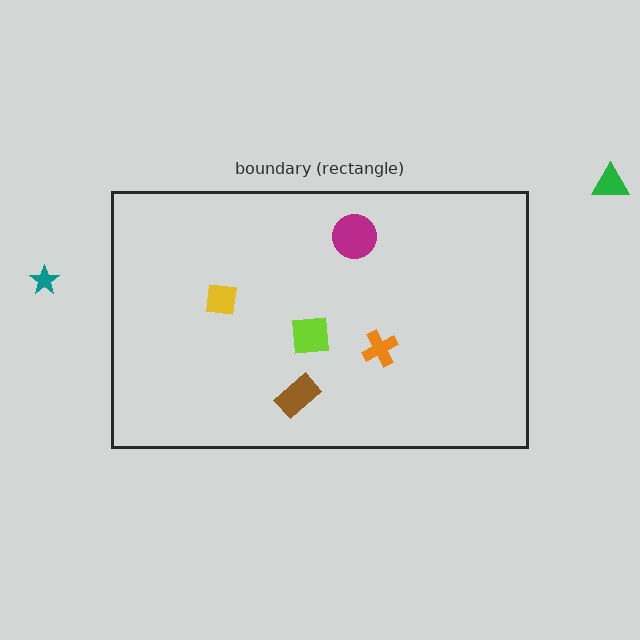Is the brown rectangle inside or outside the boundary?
Inside.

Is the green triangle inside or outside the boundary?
Outside.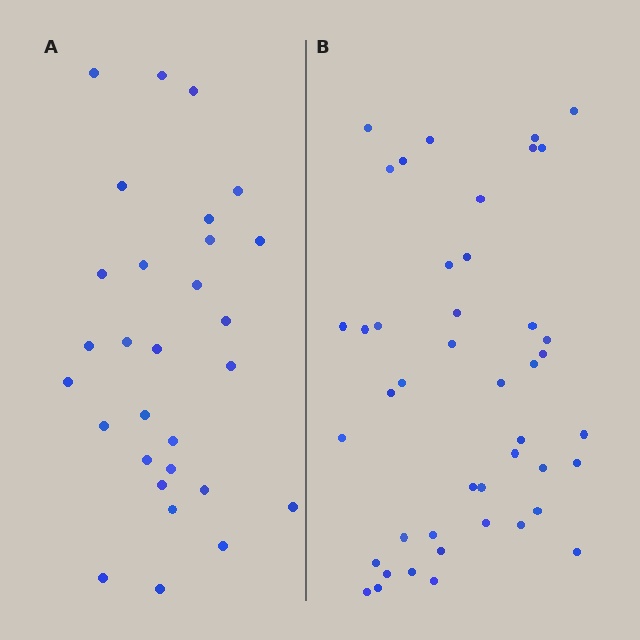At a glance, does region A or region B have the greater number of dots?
Region B (the right region) has more dots.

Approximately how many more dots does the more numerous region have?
Region B has approximately 15 more dots than region A.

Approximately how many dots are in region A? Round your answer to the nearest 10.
About 30 dots. (The exact count is 29, which rounds to 30.)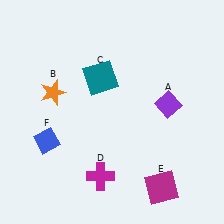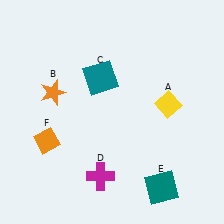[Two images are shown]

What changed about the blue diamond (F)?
In Image 1, F is blue. In Image 2, it changed to orange.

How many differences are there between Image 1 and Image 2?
There are 3 differences between the two images.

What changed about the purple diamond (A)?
In Image 1, A is purple. In Image 2, it changed to yellow.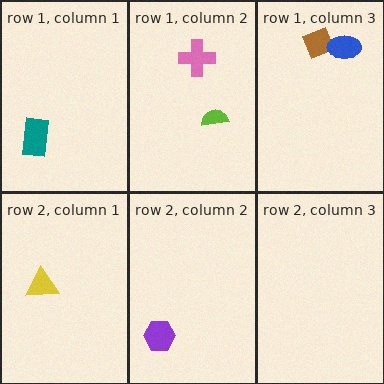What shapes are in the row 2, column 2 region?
The purple hexagon.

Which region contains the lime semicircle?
The row 1, column 2 region.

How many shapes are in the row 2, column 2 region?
1.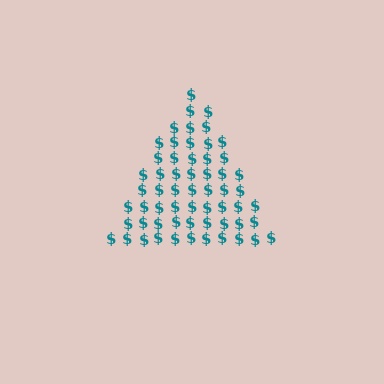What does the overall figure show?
The overall figure shows a triangle.